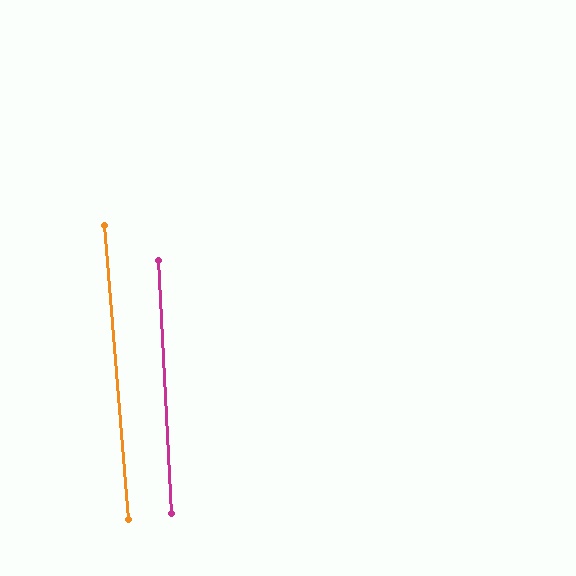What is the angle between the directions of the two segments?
Approximately 1 degree.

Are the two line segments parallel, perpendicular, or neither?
Parallel — their directions differ by only 1.4°.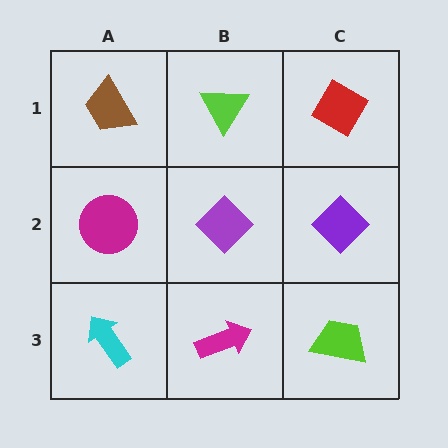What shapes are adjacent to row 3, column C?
A purple diamond (row 2, column C), a magenta arrow (row 3, column B).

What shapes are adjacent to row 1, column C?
A purple diamond (row 2, column C), a lime triangle (row 1, column B).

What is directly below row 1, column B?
A purple diamond.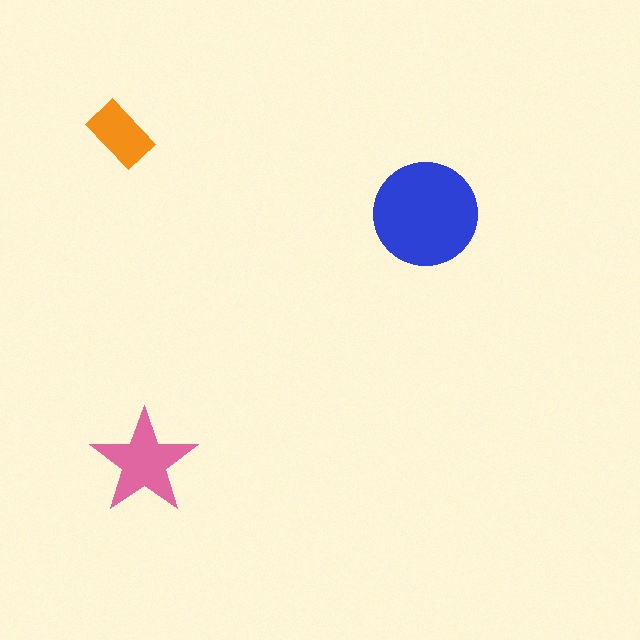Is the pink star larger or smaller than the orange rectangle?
Larger.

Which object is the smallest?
The orange rectangle.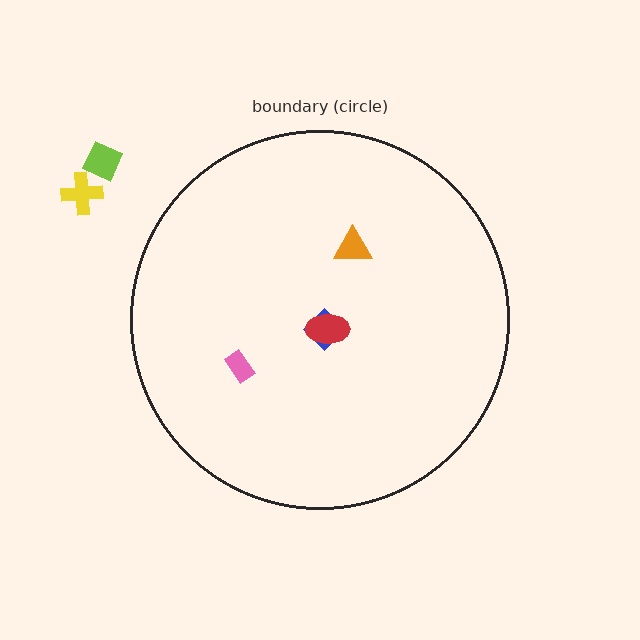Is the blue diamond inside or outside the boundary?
Inside.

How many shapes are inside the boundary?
4 inside, 2 outside.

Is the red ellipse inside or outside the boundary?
Inside.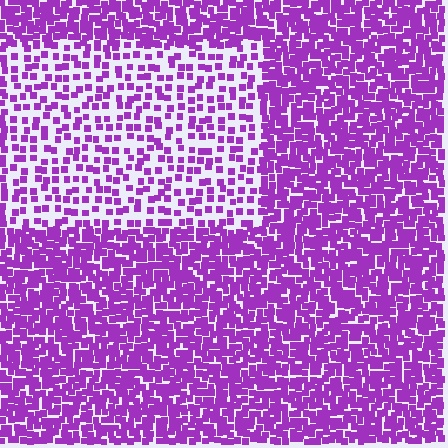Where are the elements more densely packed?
The elements are more densely packed outside the rectangle boundary.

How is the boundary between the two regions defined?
The boundary is defined by a change in element density (approximately 2.3x ratio). All elements are the same color, size, and shape.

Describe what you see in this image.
The image contains small purple elements arranged at two different densities. A rectangle-shaped region is visible where the elements are less densely packed than the surrounding area.